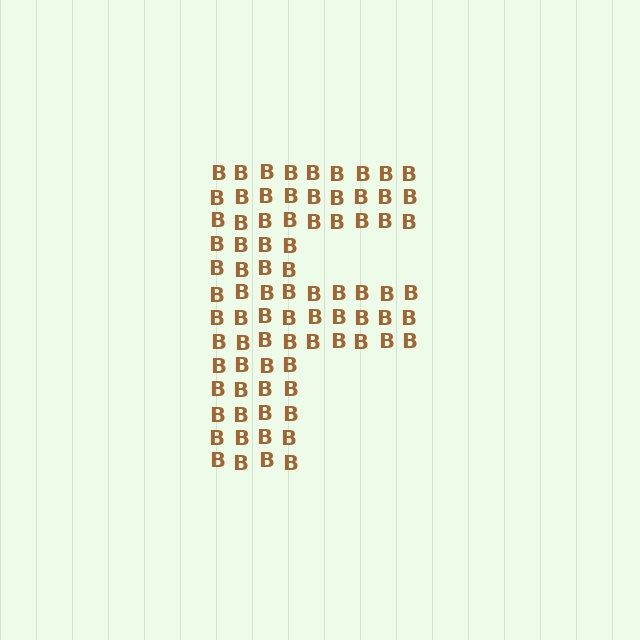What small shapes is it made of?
It is made of small letter B's.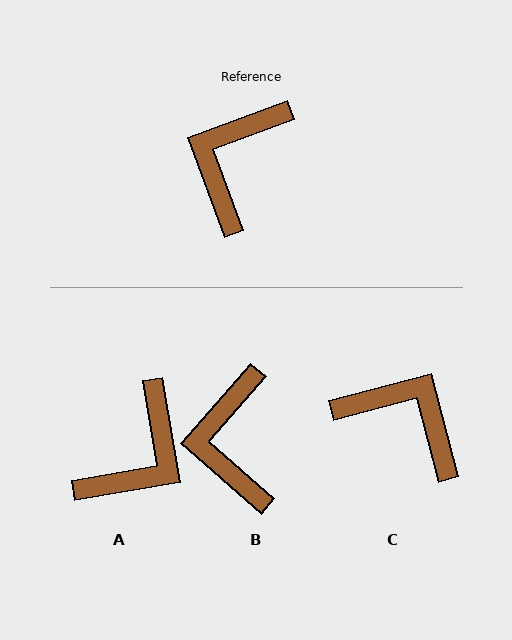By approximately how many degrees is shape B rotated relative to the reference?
Approximately 29 degrees counter-clockwise.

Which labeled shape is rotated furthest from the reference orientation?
A, about 169 degrees away.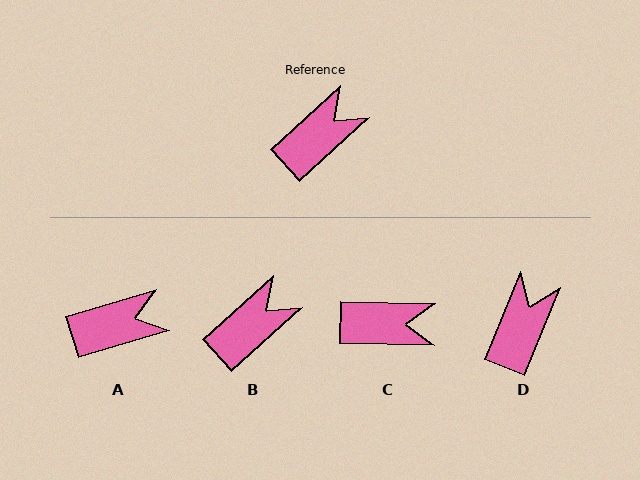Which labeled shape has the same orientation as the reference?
B.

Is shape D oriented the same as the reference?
No, it is off by about 25 degrees.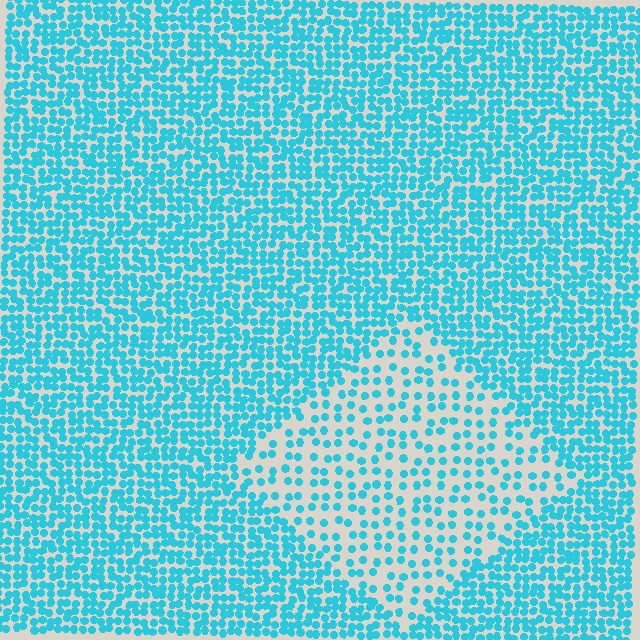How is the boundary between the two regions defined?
The boundary is defined by a change in element density (approximately 2.2x ratio). All elements are the same color, size, and shape.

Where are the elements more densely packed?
The elements are more densely packed outside the diamond boundary.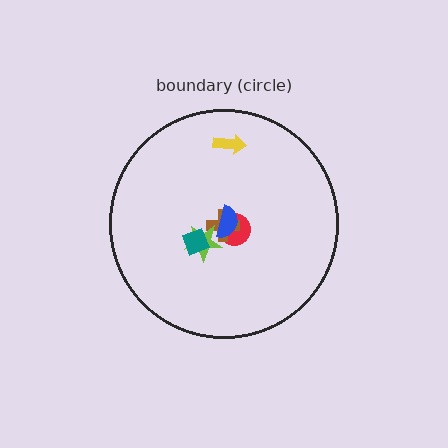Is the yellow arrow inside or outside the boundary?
Inside.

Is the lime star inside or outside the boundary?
Inside.